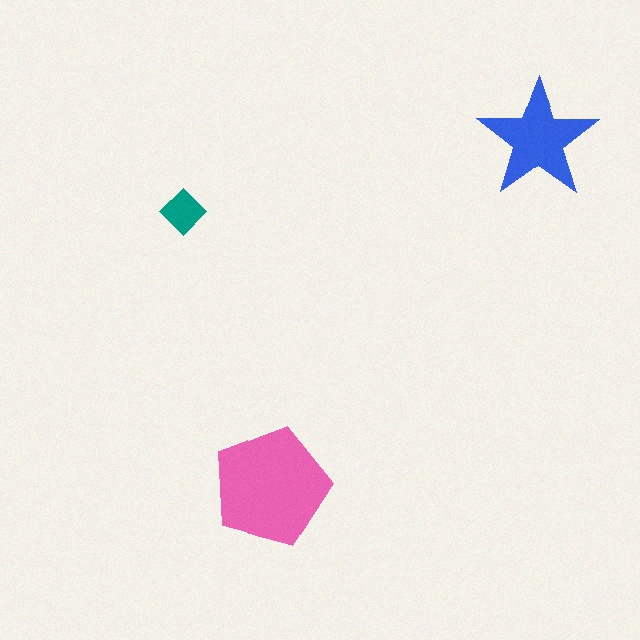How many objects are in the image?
There are 3 objects in the image.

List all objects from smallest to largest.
The teal diamond, the blue star, the pink pentagon.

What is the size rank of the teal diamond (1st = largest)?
3rd.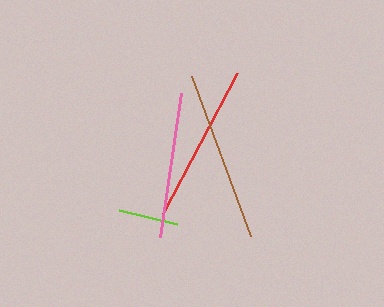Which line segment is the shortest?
The lime line is the shortest at approximately 60 pixels.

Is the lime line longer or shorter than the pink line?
The pink line is longer than the lime line.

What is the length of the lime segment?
The lime segment is approximately 60 pixels long.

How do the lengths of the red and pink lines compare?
The red and pink lines are approximately the same length.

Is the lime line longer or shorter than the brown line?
The brown line is longer than the lime line.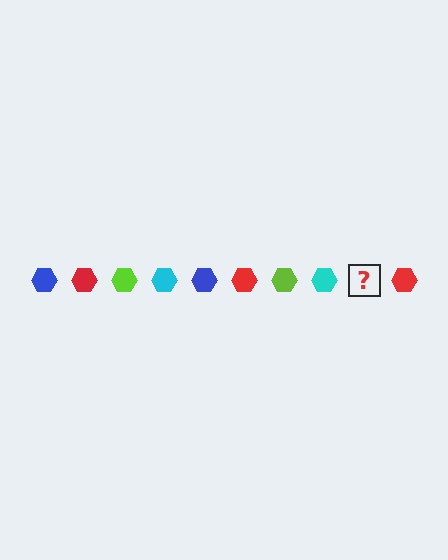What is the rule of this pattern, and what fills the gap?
The rule is that the pattern cycles through blue, red, lime, cyan hexagons. The gap should be filled with a blue hexagon.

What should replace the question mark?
The question mark should be replaced with a blue hexagon.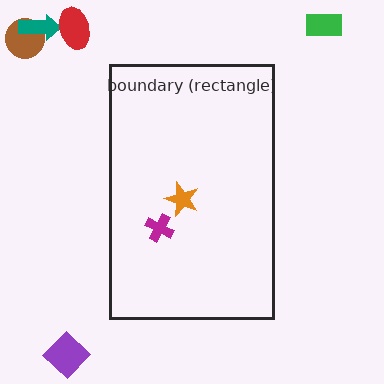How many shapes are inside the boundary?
2 inside, 5 outside.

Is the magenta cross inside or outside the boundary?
Inside.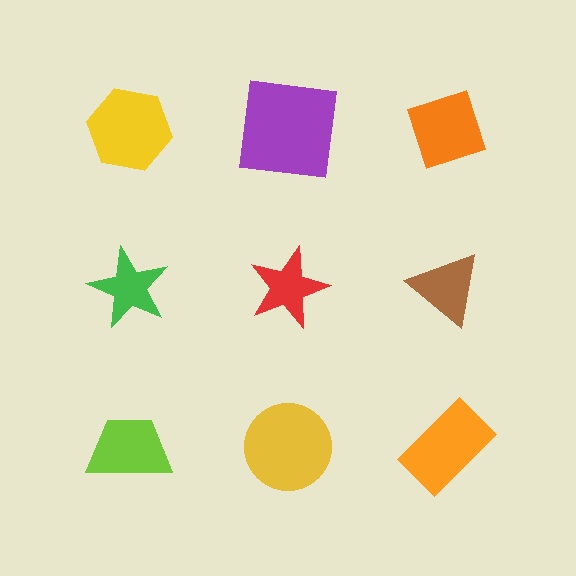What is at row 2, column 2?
A red star.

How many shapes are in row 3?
3 shapes.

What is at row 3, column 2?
A yellow circle.